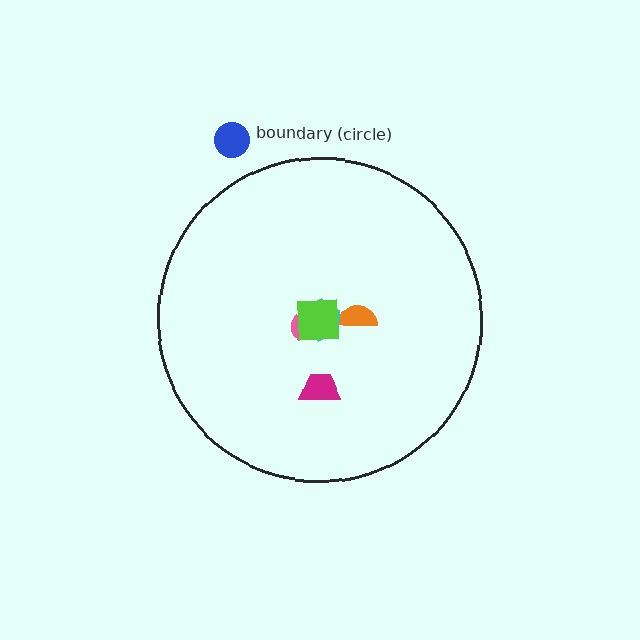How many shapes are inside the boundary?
5 inside, 1 outside.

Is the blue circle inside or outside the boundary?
Outside.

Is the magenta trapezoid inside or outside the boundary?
Inside.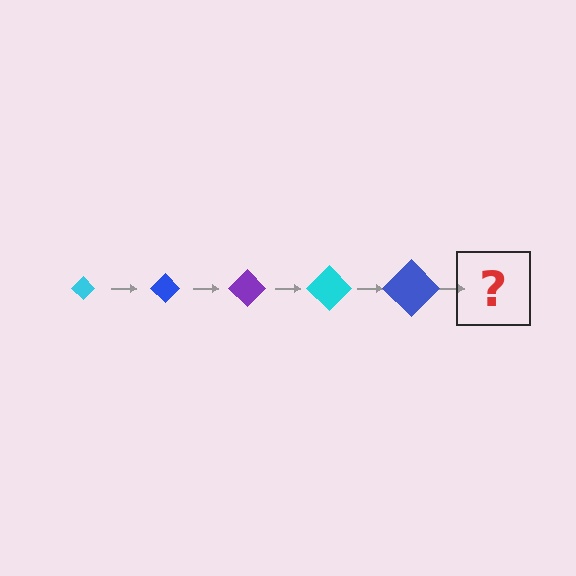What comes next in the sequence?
The next element should be a purple diamond, larger than the previous one.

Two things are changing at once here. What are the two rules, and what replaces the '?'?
The two rules are that the diamond grows larger each step and the color cycles through cyan, blue, and purple. The '?' should be a purple diamond, larger than the previous one.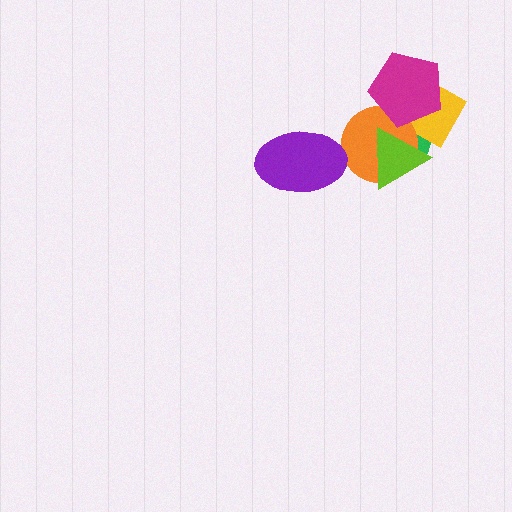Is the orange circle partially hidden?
Yes, it is partially covered by another shape.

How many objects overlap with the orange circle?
4 objects overlap with the orange circle.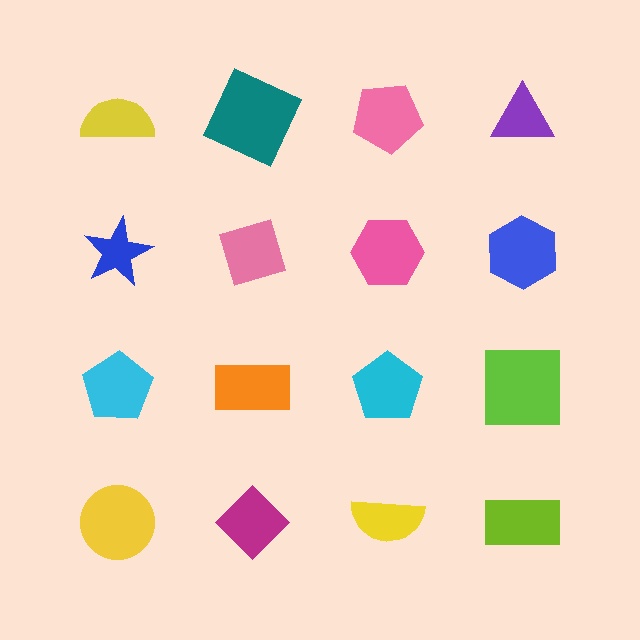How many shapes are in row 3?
4 shapes.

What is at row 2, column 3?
A pink hexagon.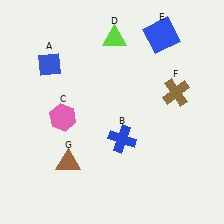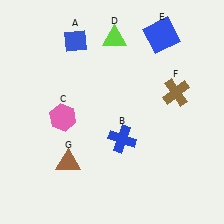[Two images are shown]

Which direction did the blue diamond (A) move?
The blue diamond (A) moved right.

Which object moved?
The blue diamond (A) moved right.